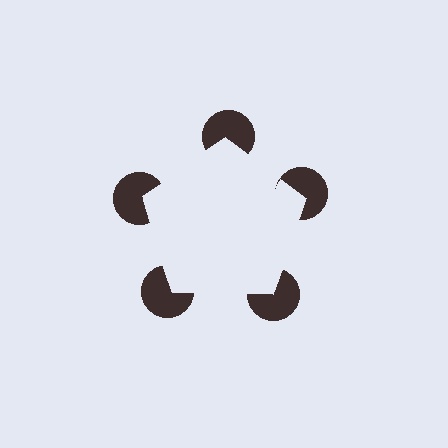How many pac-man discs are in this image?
There are 5 — one at each vertex of the illusory pentagon.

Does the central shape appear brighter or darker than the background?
It typically appears slightly brighter than the background, even though no actual brightness change is drawn.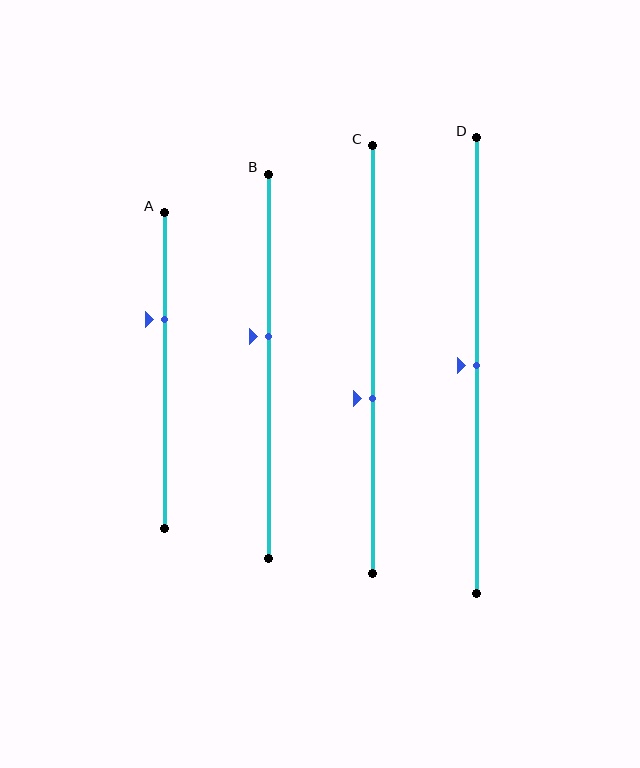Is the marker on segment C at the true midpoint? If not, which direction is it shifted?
No, the marker on segment C is shifted downward by about 9% of the segment length.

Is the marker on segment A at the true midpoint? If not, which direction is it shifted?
No, the marker on segment A is shifted upward by about 16% of the segment length.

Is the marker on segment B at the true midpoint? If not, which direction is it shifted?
No, the marker on segment B is shifted upward by about 8% of the segment length.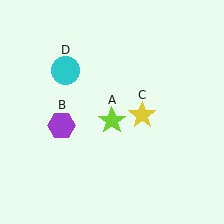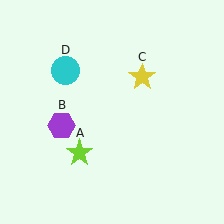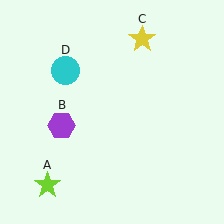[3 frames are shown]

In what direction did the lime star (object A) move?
The lime star (object A) moved down and to the left.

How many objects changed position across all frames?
2 objects changed position: lime star (object A), yellow star (object C).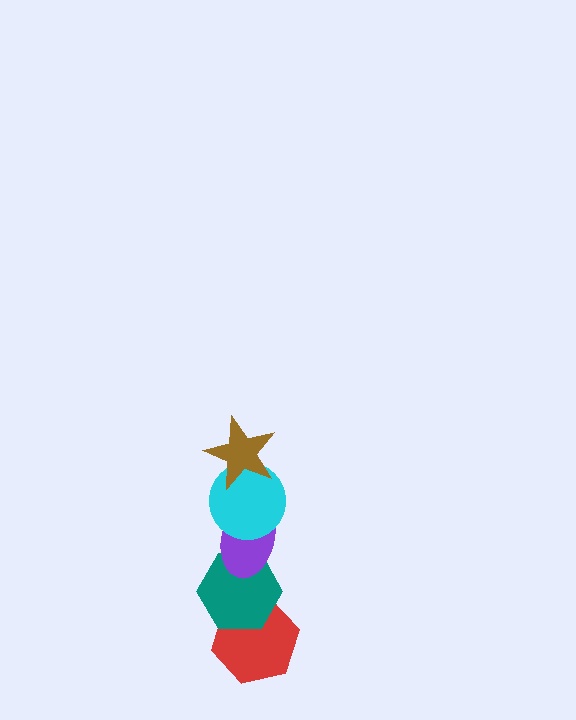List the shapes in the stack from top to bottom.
From top to bottom: the brown star, the cyan circle, the purple ellipse, the teal hexagon, the red hexagon.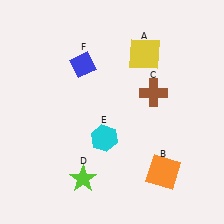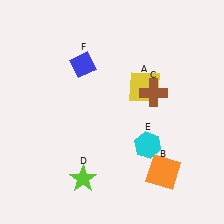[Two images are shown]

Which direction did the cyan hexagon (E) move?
The cyan hexagon (E) moved right.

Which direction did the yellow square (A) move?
The yellow square (A) moved down.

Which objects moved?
The objects that moved are: the yellow square (A), the cyan hexagon (E).